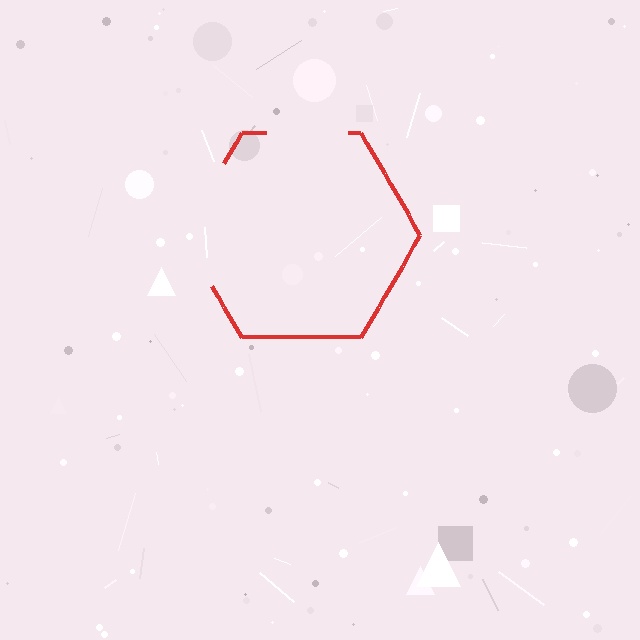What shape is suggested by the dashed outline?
The dashed outline suggests a hexagon.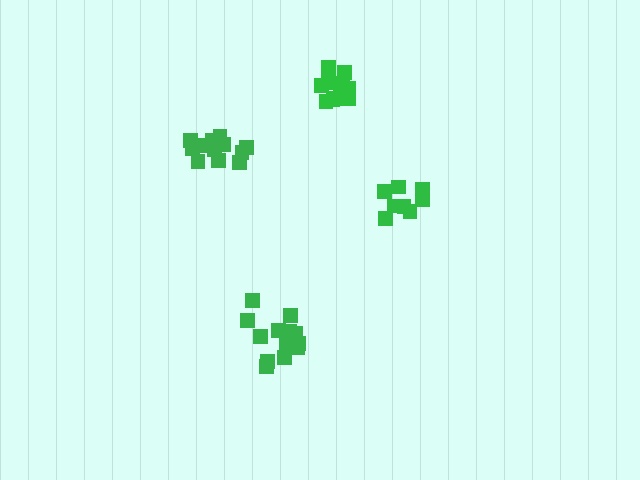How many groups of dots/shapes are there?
There are 4 groups.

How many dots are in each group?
Group 1: 13 dots, Group 2: 8 dots, Group 3: 13 dots, Group 4: 12 dots (46 total).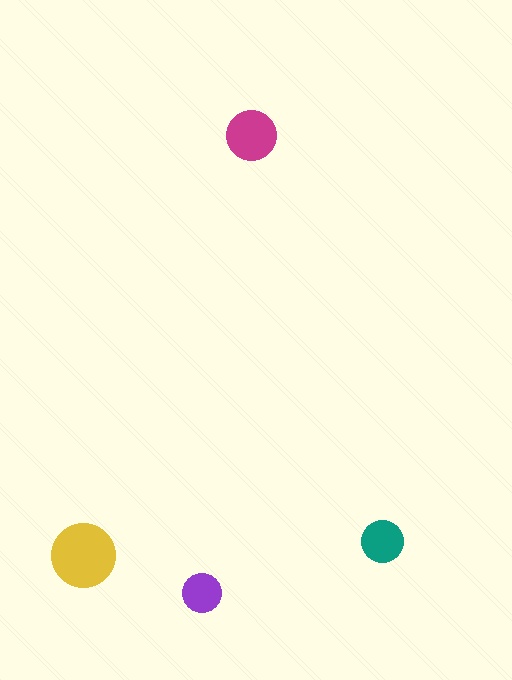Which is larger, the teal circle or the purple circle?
The teal one.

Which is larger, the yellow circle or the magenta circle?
The yellow one.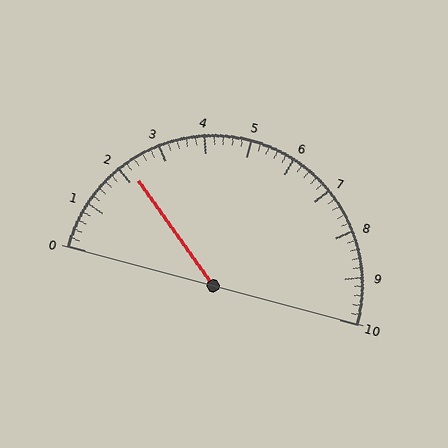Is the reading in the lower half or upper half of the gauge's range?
The reading is in the lower half of the range (0 to 10).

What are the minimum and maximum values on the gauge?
The gauge ranges from 0 to 10.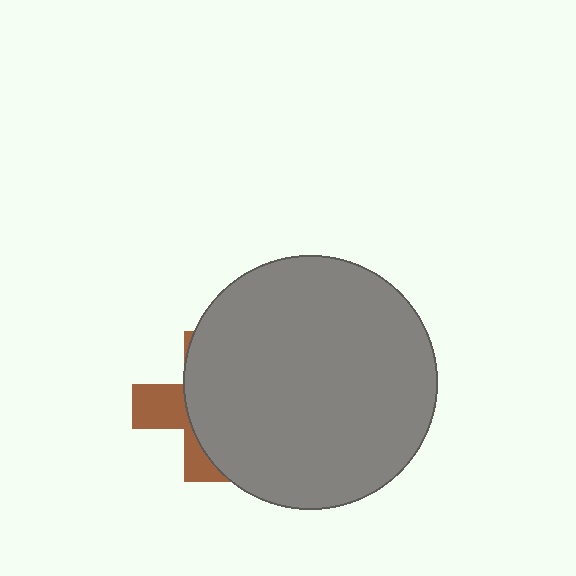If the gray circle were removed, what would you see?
You would see the complete brown cross.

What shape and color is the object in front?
The object in front is a gray circle.